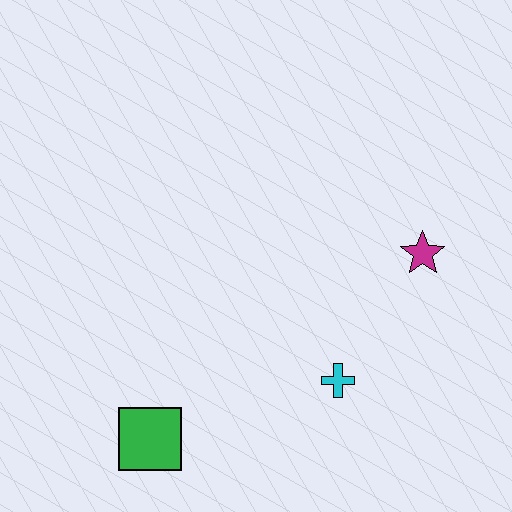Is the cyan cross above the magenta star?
No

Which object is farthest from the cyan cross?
The green square is farthest from the cyan cross.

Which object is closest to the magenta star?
The cyan cross is closest to the magenta star.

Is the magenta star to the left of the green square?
No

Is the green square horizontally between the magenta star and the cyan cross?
No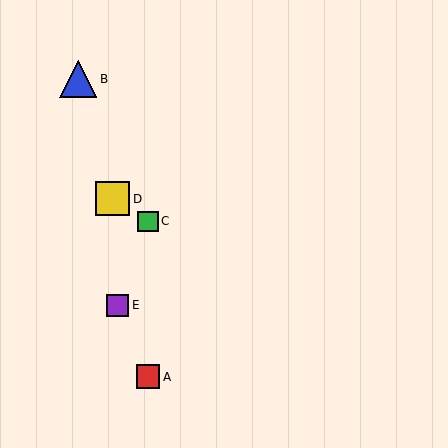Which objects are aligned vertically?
Objects A, C are aligned vertically.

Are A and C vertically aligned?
Yes, both are at x≈148.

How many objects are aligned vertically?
2 objects (A, C) are aligned vertically.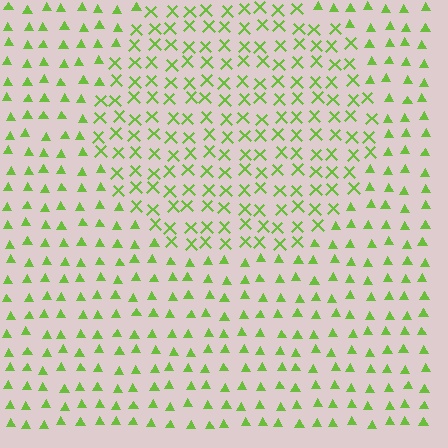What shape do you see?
I see a circle.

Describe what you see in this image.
The image is filled with small lime elements arranged in a uniform grid. A circle-shaped region contains X marks, while the surrounding area contains triangles. The boundary is defined purely by the change in element shape.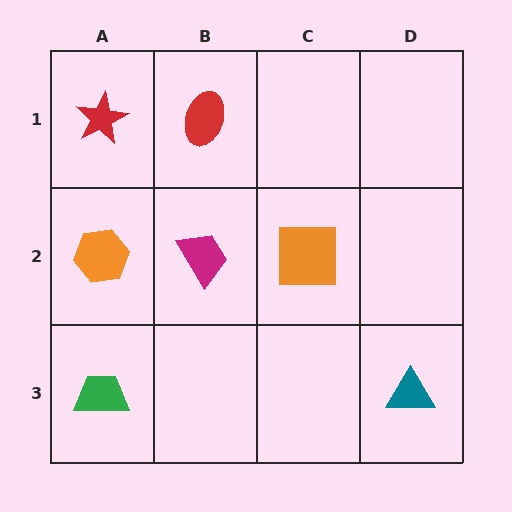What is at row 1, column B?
A red ellipse.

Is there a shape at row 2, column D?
No, that cell is empty.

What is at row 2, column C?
An orange square.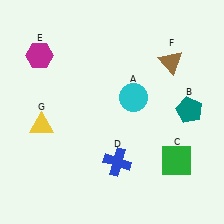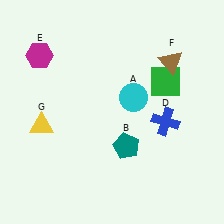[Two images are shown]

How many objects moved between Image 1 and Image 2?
3 objects moved between the two images.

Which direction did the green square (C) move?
The green square (C) moved up.